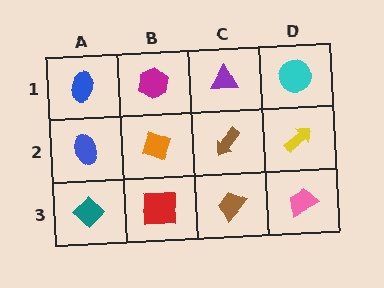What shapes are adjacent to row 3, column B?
An orange diamond (row 2, column B), a teal diamond (row 3, column A), a brown trapezoid (row 3, column C).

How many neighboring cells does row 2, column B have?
4.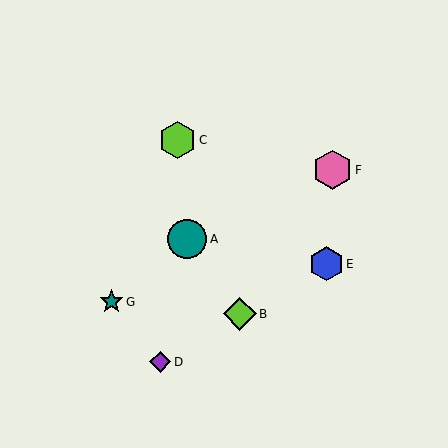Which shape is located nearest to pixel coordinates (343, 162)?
The pink hexagon (labeled F) at (333, 170) is nearest to that location.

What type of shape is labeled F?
Shape F is a pink hexagon.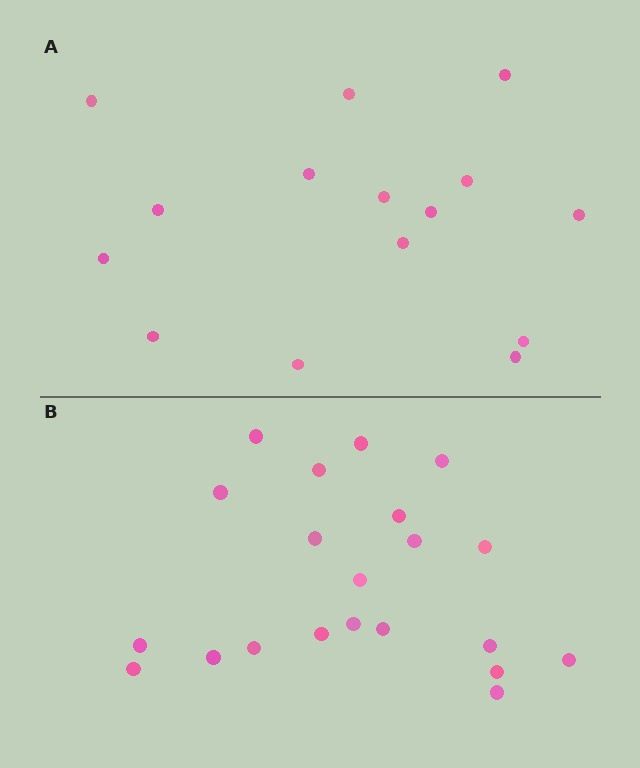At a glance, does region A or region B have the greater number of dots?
Region B (the bottom region) has more dots.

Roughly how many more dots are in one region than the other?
Region B has about 6 more dots than region A.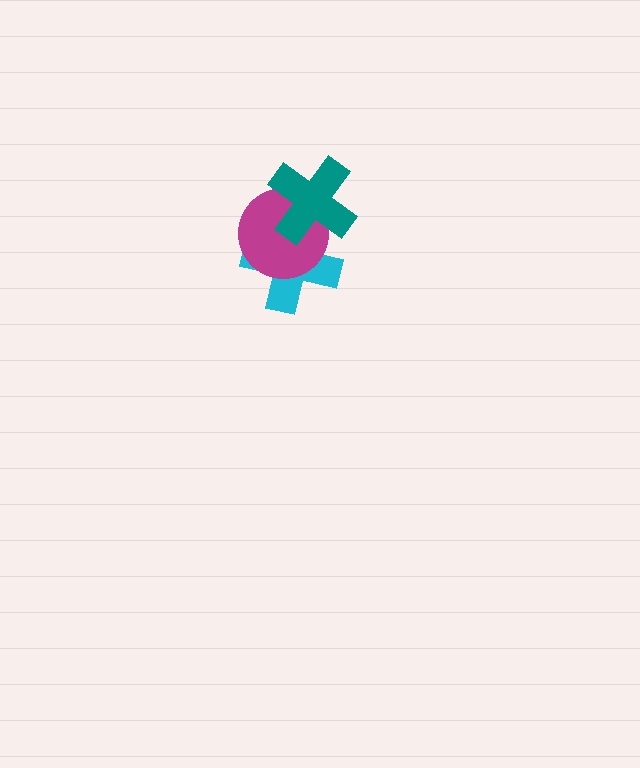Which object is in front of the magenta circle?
The teal cross is in front of the magenta circle.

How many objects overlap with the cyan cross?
2 objects overlap with the cyan cross.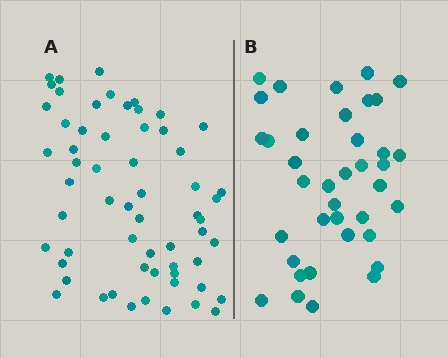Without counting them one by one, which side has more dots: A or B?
Region A (the left region) has more dots.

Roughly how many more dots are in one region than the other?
Region A has approximately 20 more dots than region B.